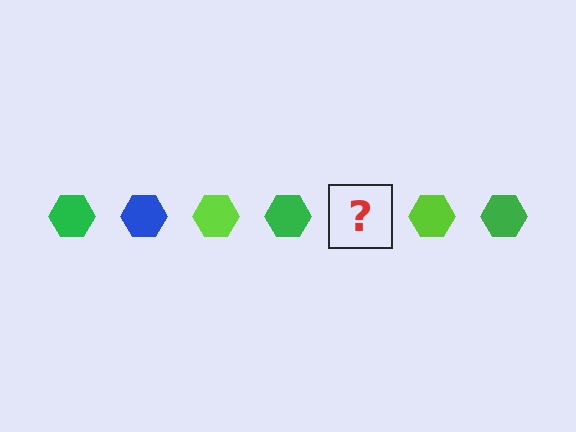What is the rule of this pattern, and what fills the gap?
The rule is that the pattern cycles through green, blue, lime hexagons. The gap should be filled with a blue hexagon.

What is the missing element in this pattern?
The missing element is a blue hexagon.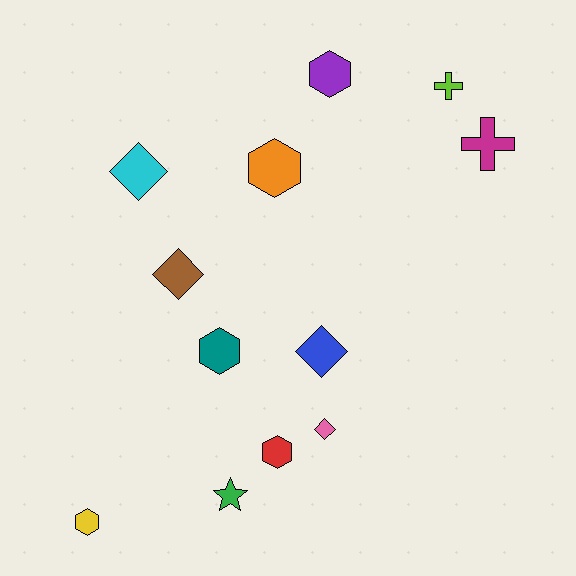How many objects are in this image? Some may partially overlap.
There are 12 objects.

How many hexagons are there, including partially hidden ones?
There are 5 hexagons.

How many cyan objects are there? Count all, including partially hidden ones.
There is 1 cyan object.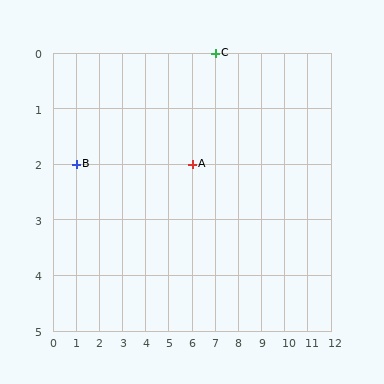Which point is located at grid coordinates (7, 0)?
Point C is at (7, 0).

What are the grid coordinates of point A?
Point A is at grid coordinates (6, 2).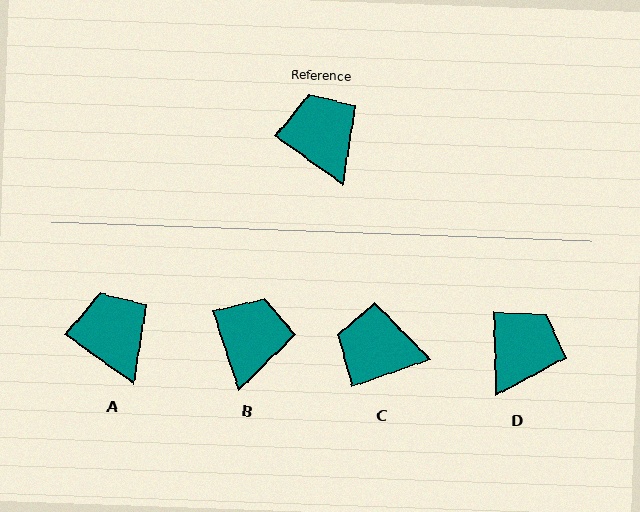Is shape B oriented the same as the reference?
No, it is off by about 36 degrees.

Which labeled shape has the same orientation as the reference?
A.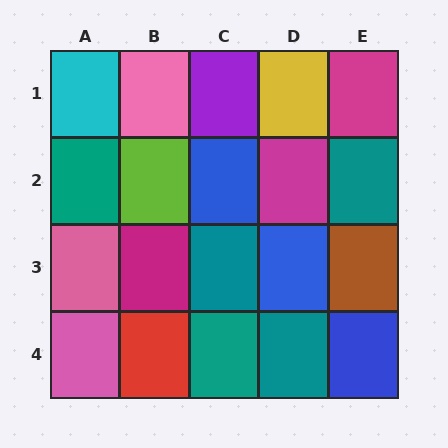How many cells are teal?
5 cells are teal.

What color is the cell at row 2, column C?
Blue.